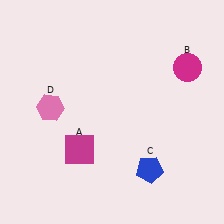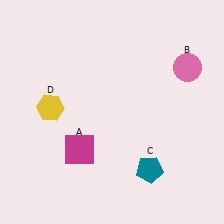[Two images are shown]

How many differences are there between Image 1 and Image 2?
There are 3 differences between the two images.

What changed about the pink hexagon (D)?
In Image 1, D is pink. In Image 2, it changed to yellow.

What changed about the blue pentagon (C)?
In Image 1, C is blue. In Image 2, it changed to teal.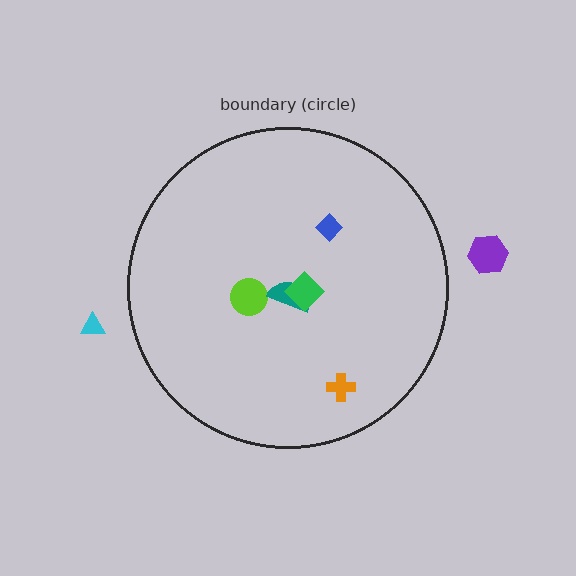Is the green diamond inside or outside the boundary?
Inside.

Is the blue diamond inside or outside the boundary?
Inside.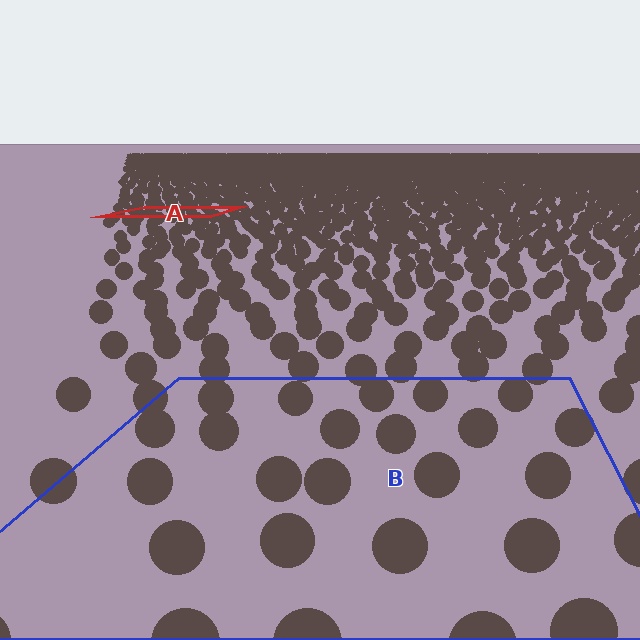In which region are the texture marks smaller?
The texture marks are smaller in region A, because it is farther away.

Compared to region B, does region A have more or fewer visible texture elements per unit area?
Region A has more texture elements per unit area — they are packed more densely because it is farther away.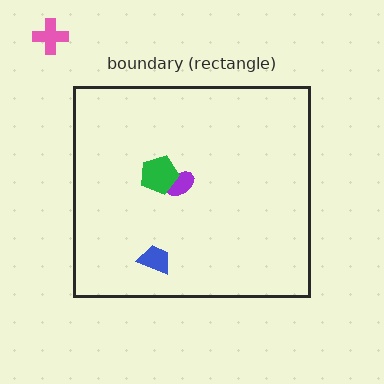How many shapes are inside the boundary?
3 inside, 1 outside.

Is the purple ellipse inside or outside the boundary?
Inside.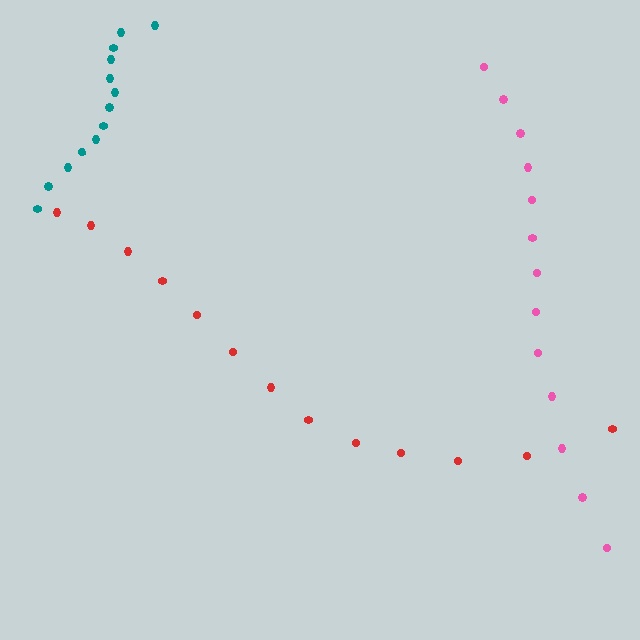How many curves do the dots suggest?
There are 3 distinct paths.